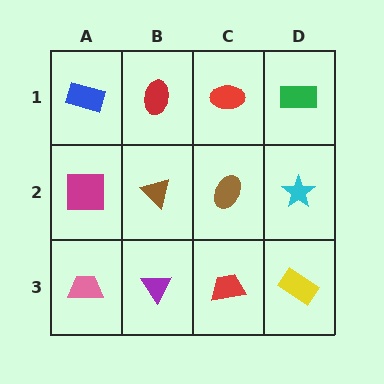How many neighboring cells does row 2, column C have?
4.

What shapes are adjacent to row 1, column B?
A brown triangle (row 2, column B), a blue rectangle (row 1, column A), a red ellipse (row 1, column C).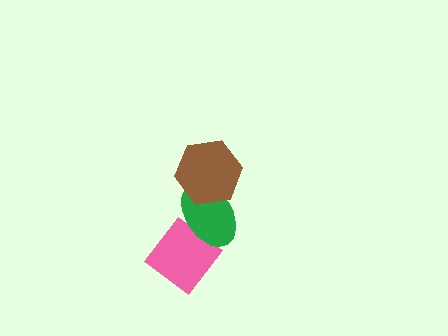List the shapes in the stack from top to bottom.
From top to bottom: the brown hexagon, the green ellipse, the pink diamond.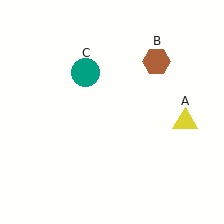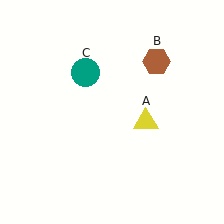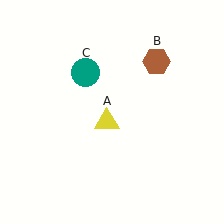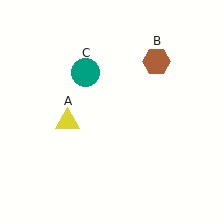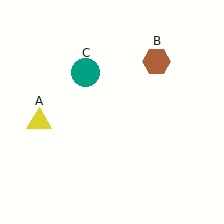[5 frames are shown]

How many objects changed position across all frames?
1 object changed position: yellow triangle (object A).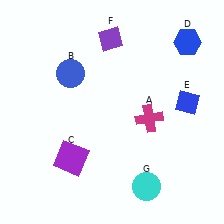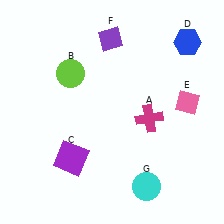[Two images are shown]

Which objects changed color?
B changed from blue to lime. E changed from blue to pink.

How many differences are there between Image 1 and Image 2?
There are 2 differences between the two images.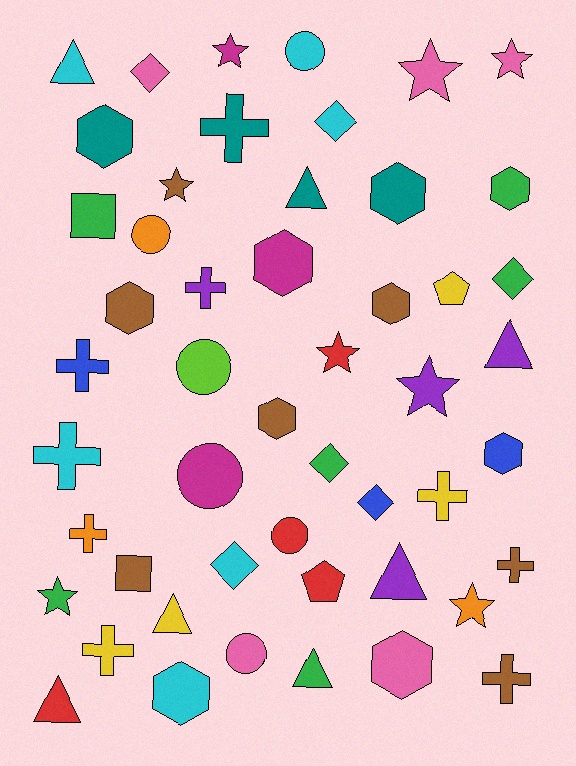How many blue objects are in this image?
There are 3 blue objects.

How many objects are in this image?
There are 50 objects.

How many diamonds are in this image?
There are 6 diamonds.